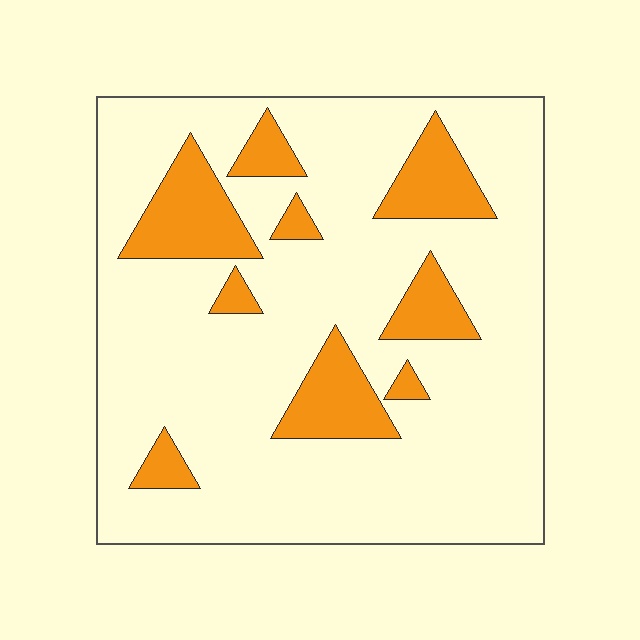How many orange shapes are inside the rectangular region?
9.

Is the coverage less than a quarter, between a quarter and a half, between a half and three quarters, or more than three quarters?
Less than a quarter.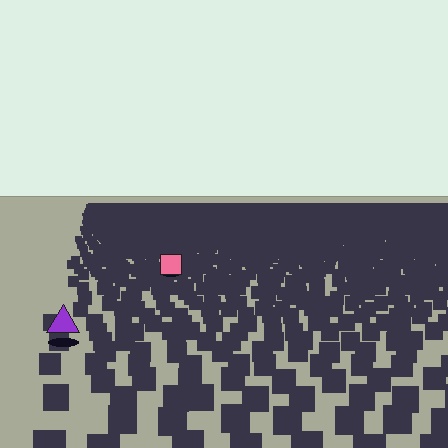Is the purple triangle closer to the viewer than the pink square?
Yes. The purple triangle is closer — you can tell from the texture gradient: the ground texture is coarser near it.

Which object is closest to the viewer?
The purple triangle is closest. The texture marks near it are larger and more spread out.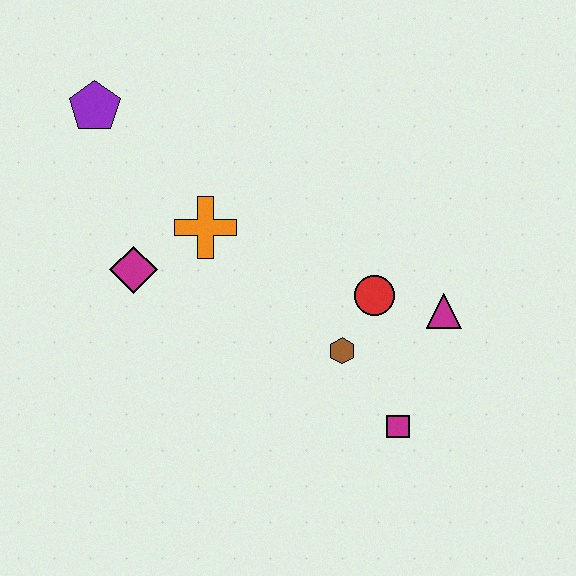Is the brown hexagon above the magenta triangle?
No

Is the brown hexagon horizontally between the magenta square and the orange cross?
Yes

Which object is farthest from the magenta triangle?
The purple pentagon is farthest from the magenta triangle.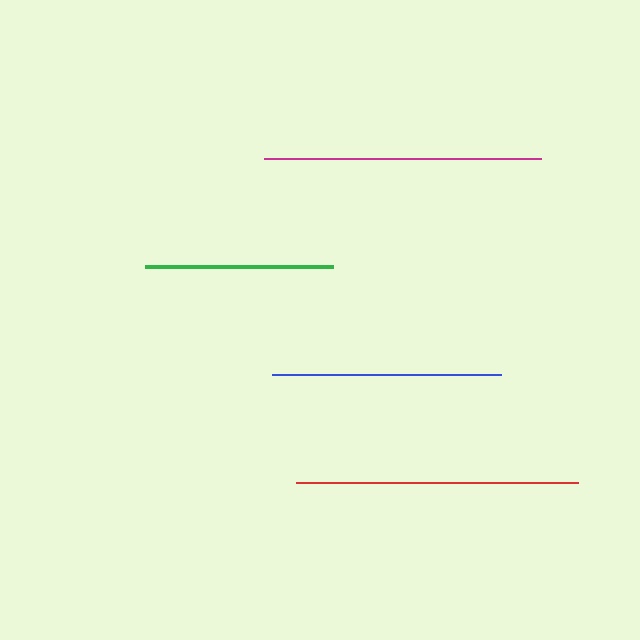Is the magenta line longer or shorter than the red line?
The red line is longer than the magenta line.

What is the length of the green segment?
The green segment is approximately 187 pixels long.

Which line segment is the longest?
The red line is the longest at approximately 281 pixels.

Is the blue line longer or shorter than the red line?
The red line is longer than the blue line.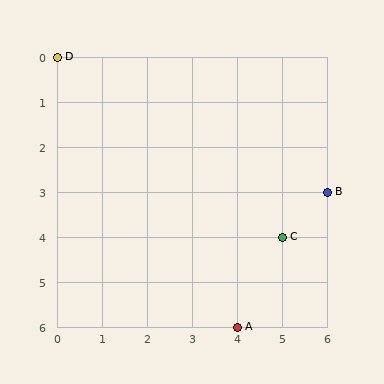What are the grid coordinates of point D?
Point D is at grid coordinates (0, 0).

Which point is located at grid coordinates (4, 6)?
Point A is at (4, 6).